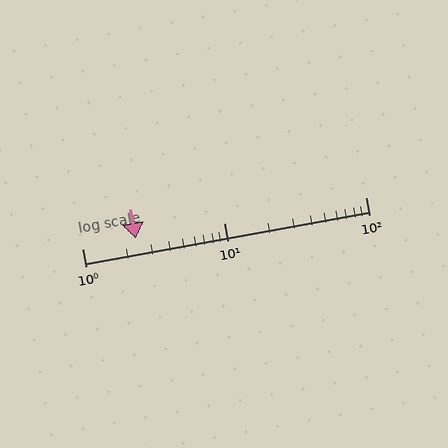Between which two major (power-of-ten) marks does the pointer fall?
The pointer is between 1 and 10.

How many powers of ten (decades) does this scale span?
The scale spans 2 decades, from 1 to 100.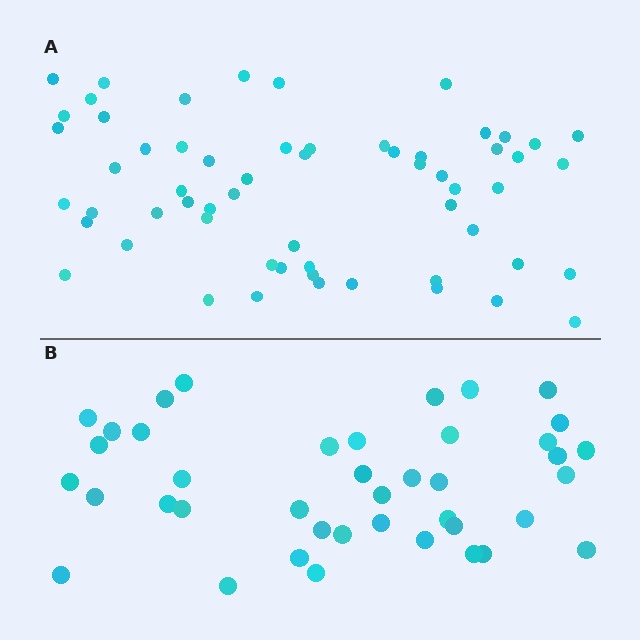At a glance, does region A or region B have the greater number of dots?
Region A (the top region) has more dots.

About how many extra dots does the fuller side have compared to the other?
Region A has approximately 20 more dots than region B.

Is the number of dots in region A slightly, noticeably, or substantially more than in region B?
Region A has substantially more. The ratio is roughly 1.5 to 1.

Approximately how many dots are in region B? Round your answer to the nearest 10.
About 40 dots. (The exact count is 41, which rounds to 40.)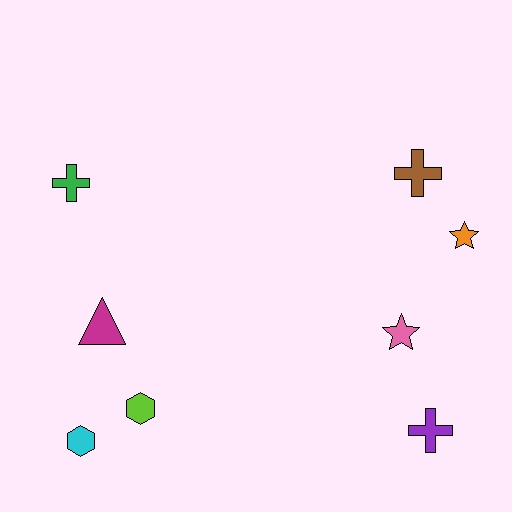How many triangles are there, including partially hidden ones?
There is 1 triangle.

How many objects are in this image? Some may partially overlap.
There are 8 objects.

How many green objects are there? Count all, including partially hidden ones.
There is 1 green object.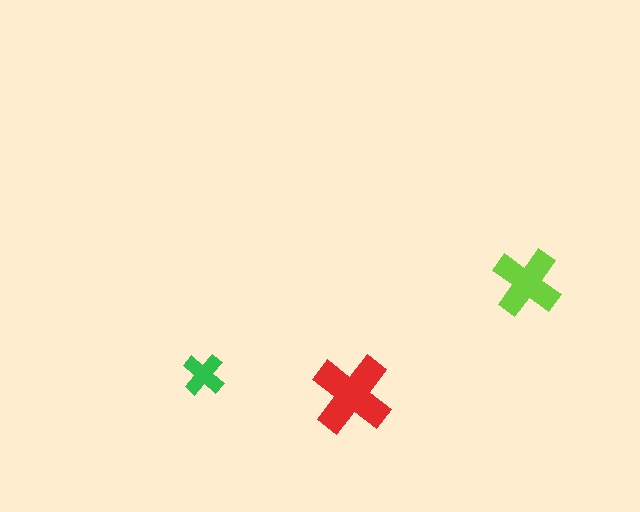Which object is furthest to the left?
The green cross is leftmost.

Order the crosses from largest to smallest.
the red one, the lime one, the green one.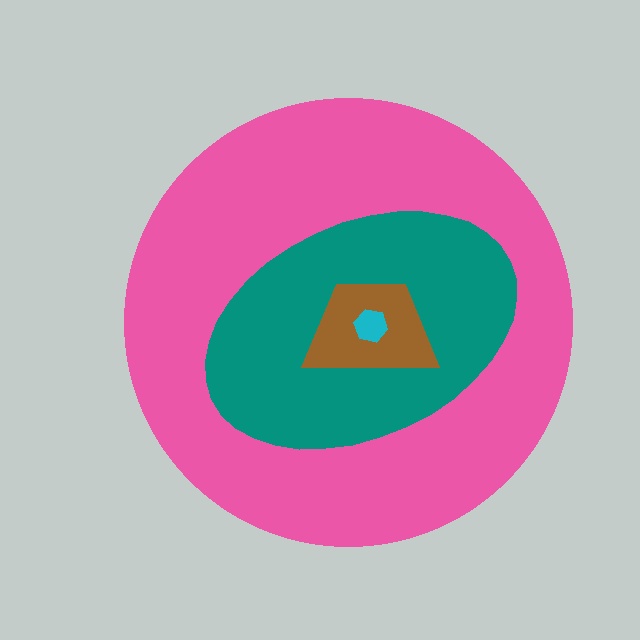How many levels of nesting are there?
4.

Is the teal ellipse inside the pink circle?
Yes.